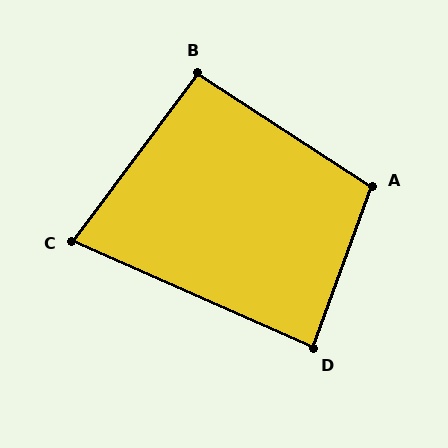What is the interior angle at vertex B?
Approximately 94 degrees (approximately right).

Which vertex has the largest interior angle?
A, at approximately 103 degrees.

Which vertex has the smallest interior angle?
C, at approximately 77 degrees.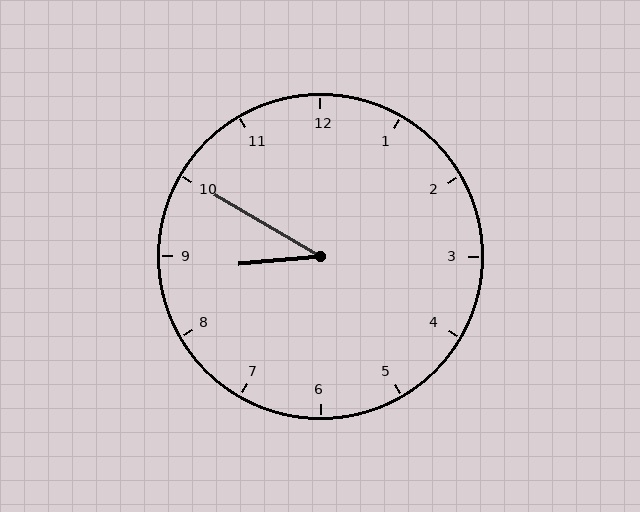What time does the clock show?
8:50.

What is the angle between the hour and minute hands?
Approximately 35 degrees.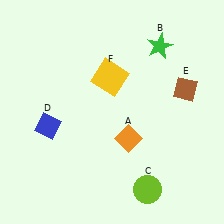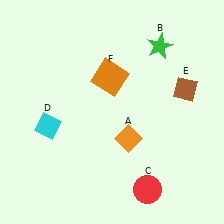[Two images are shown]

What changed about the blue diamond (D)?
In Image 1, D is blue. In Image 2, it changed to cyan.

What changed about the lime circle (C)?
In Image 1, C is lime. In Image 2, it changed to red.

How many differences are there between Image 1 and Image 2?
There are 3 differences between the two images.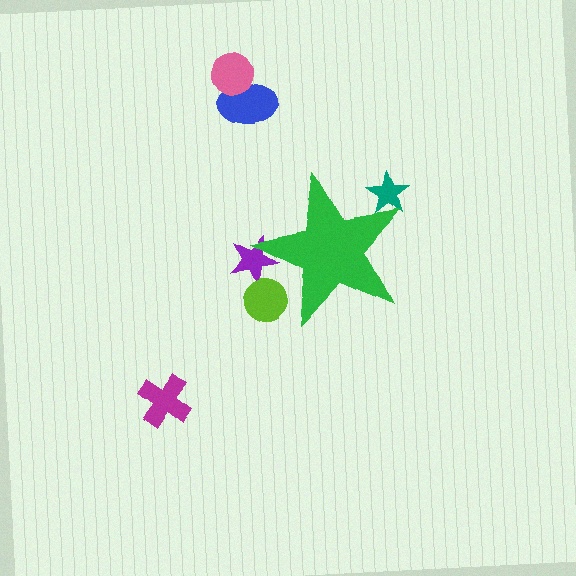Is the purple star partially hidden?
Yes, the purple star is partially hidden behind the green star.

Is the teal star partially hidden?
Yes, the teal star is partially hidden behind the green star.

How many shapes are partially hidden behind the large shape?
3 shapes are partially hidden.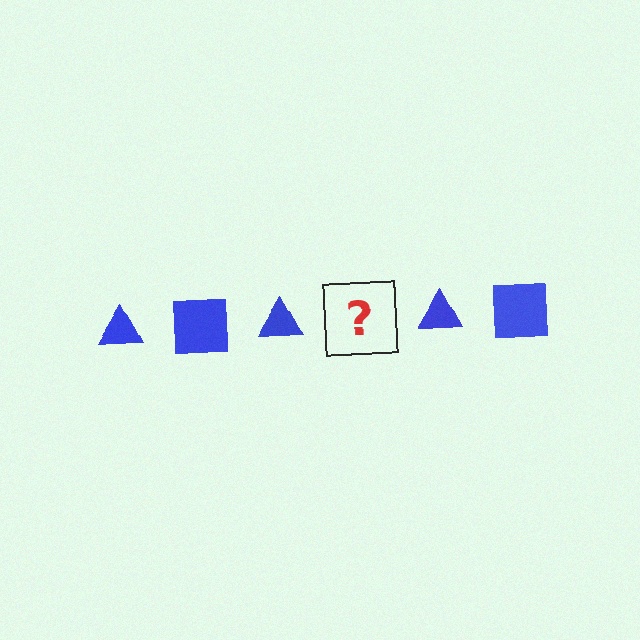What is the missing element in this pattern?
The missing element is a blue square.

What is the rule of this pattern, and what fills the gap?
The rule is that the pattern cycles through triangle, square shapes in blue. The gap should be filled with a blue square.